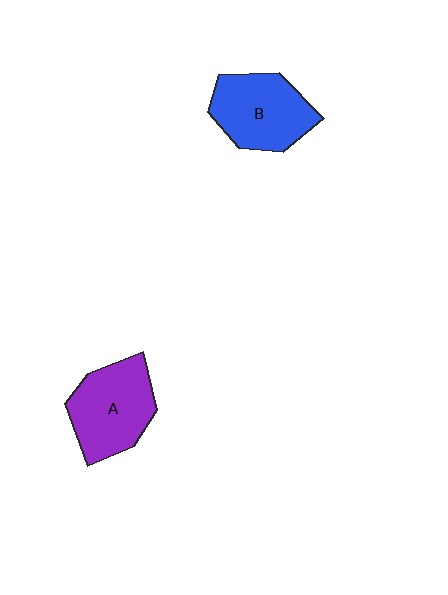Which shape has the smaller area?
Shape B (blue).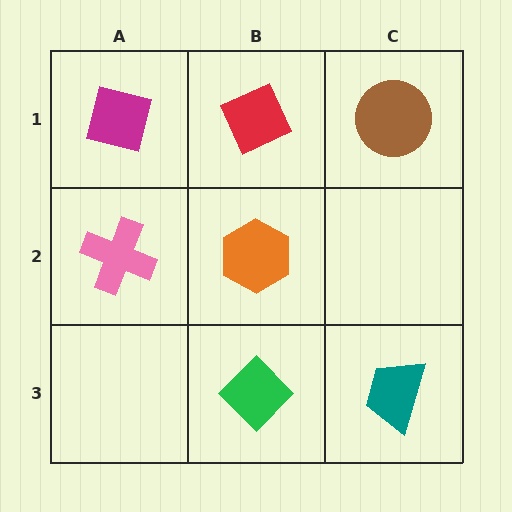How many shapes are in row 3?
2 shapes.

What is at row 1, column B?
A red diamond.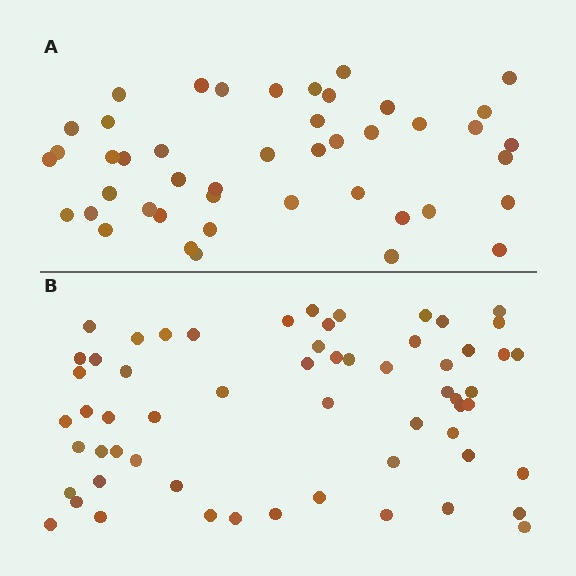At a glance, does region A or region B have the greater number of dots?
Region B (the bottom region) has more dots.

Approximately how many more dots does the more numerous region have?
Region B has approximately 15 more dots than region A.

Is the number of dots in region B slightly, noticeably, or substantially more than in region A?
Region B has noticeably more, but not dramatically so. The ratio is roughly 1.3 to 1.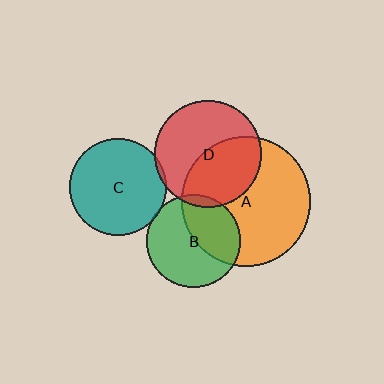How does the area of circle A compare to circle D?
Approximately 1.5 times.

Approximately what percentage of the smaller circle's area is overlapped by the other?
Approximately 5%.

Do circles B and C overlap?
Yes.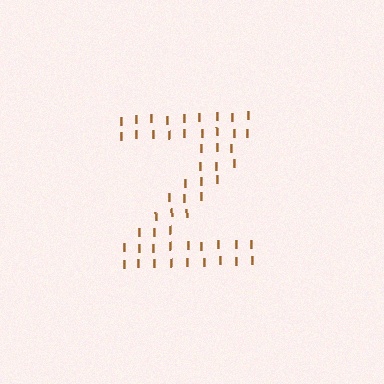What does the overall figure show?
The overall figure shows the letter Z.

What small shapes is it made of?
It is made of small letter I's.